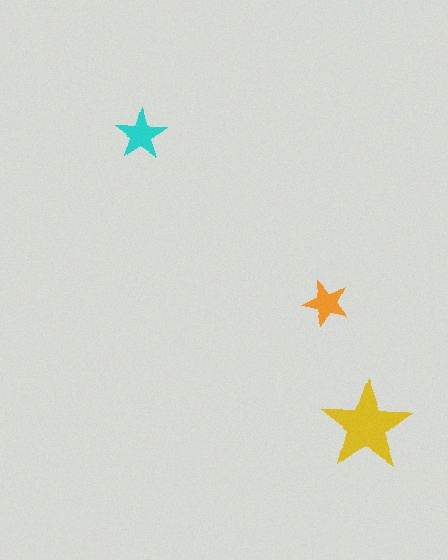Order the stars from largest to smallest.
the yellow one, the cyan one, the orange one.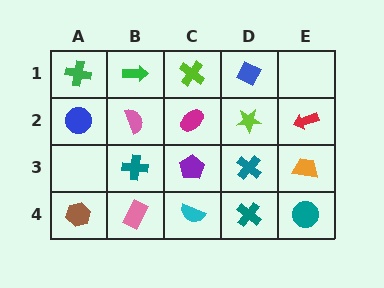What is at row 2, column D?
A lime star.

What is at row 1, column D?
A blue diamond.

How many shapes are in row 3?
4 shapes.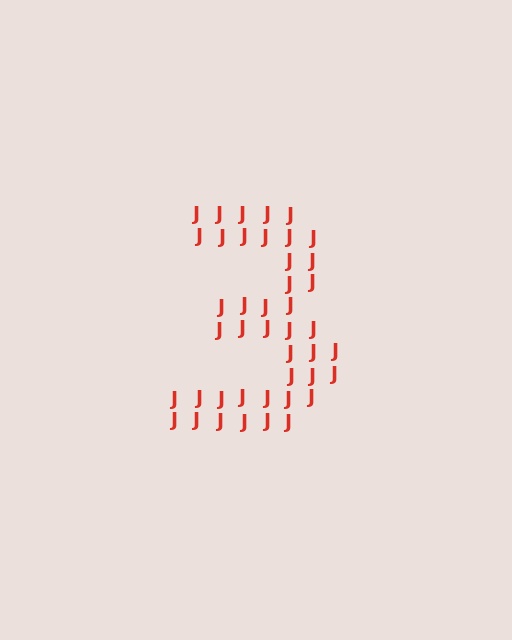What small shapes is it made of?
It is made of small letter J's.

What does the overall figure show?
The overall figure shows the digit 3.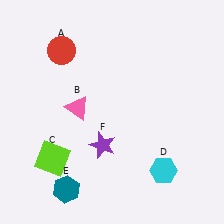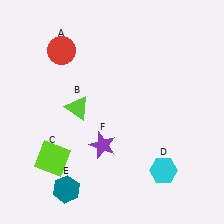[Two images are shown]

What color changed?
The triangle (B) changed from pink in Image 1 to lime in Image 2.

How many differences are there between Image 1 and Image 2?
There is 1 difference between the two images.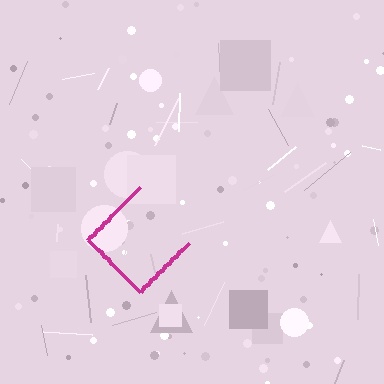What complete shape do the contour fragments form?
The contour fragments form a diamond.